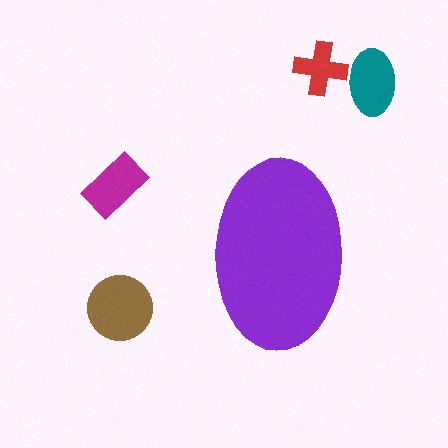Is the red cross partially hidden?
No, the red cross is fully visible.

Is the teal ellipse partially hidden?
No, the teal ellipse is fully visible.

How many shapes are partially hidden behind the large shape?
0 shapes are partially hidden.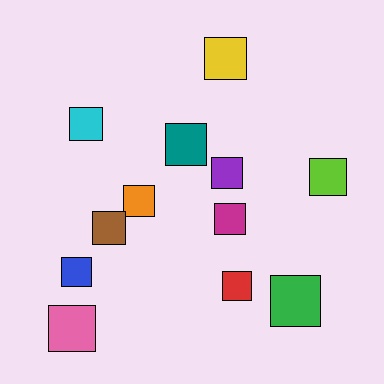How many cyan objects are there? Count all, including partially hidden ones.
There is 1 cyan object.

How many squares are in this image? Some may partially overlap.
There are 12 squares.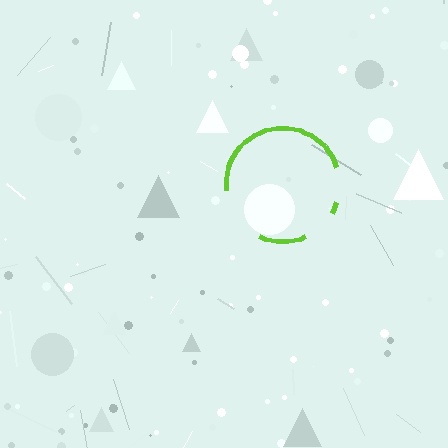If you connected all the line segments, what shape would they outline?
They would outline a circle.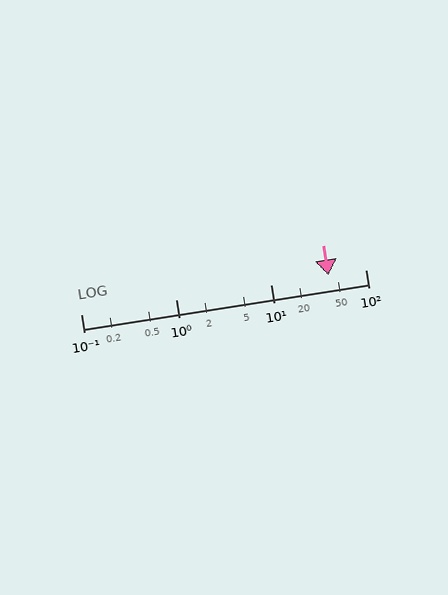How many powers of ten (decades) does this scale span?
The scale spans 3 decades, from 0.1 to 100.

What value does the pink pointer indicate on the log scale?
The pointer indicates approximately 41.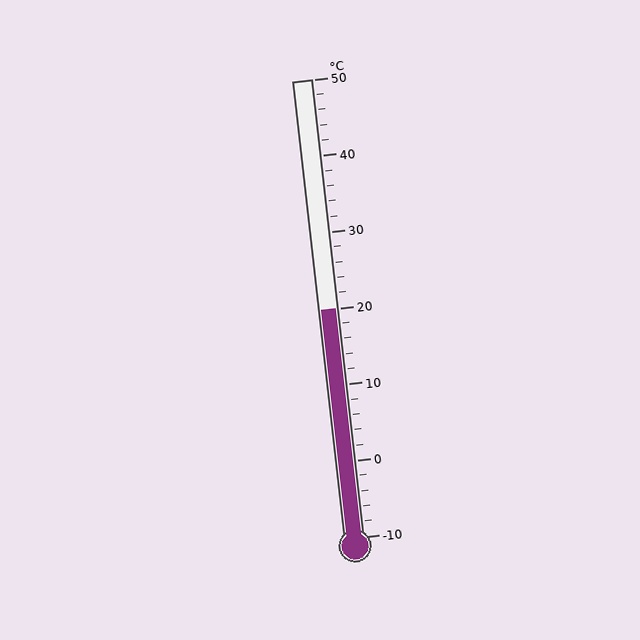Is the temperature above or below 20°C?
The temperature is at 20°C.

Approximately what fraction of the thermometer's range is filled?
The thermometer is filled to approximately 50% of its range.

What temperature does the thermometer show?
The thermometer shows approximately 20°C.